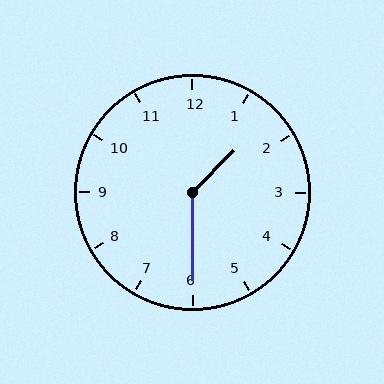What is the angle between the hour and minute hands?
Approximately 135 degrees.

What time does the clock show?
1:30.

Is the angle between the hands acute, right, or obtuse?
It is obtuse.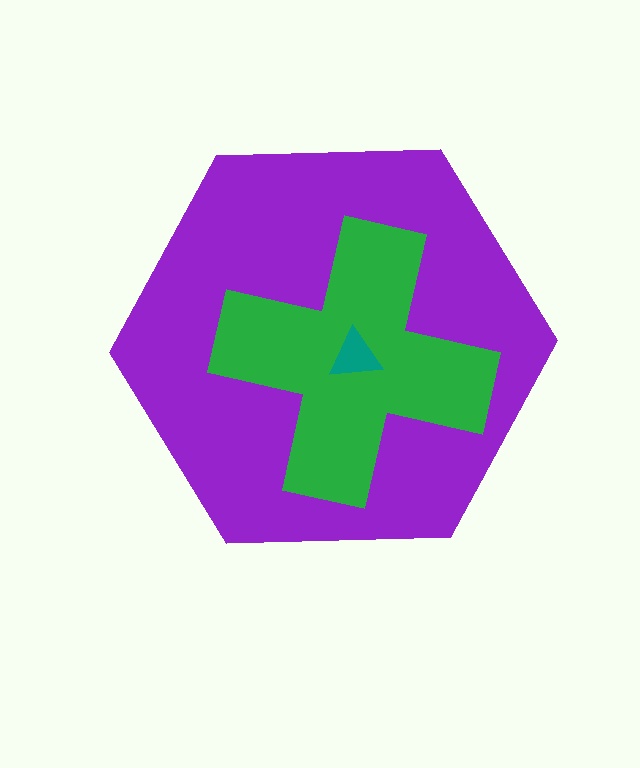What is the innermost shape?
The teal triangle.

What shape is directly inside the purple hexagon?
The green cross.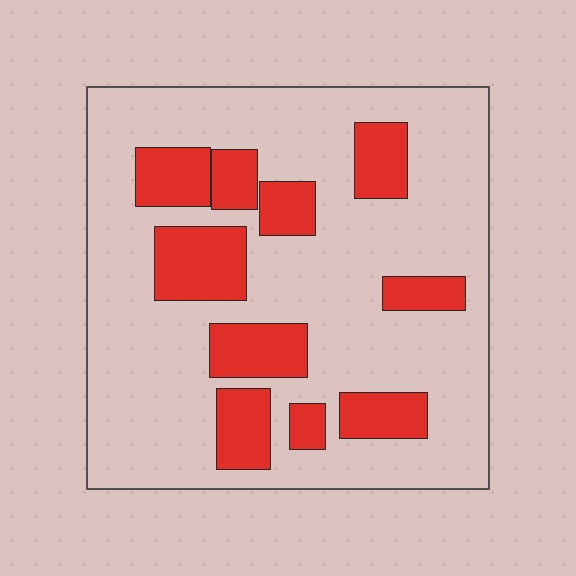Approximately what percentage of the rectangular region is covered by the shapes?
Approximately 25%.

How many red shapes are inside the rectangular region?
10.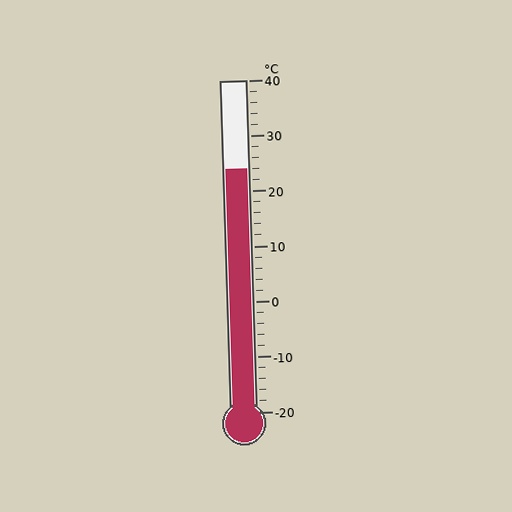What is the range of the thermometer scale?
The thermometer scale ranges from -20°C to 40°C.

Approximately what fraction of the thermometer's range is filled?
The thermometer is filled to approximately 75% of its range.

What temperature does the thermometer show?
The thermometer shows approximately 24°C.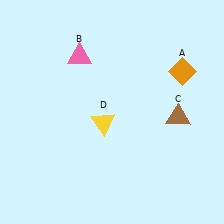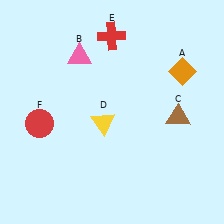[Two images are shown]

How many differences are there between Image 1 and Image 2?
There are 2 differences between the two images.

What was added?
A red cross (E), a red circle (F) were added in Image 2.